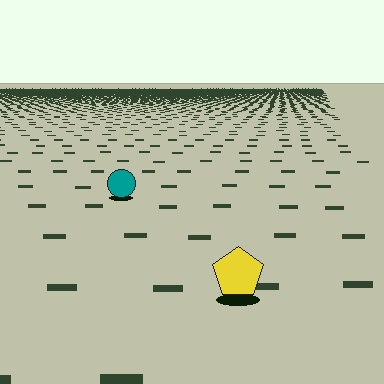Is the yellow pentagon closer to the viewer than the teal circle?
Yes. The yellow pentagon is closer — you can tell from the texture gradient: the ground texture is coarser near it.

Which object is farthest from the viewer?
The teal circle is farthest from the viewer. It appears smaller and the ground texture around it is denser.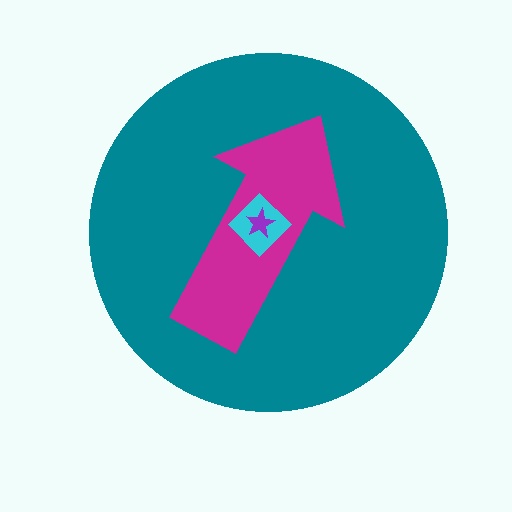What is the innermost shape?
The purple star.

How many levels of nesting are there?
4.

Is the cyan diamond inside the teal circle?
Yes.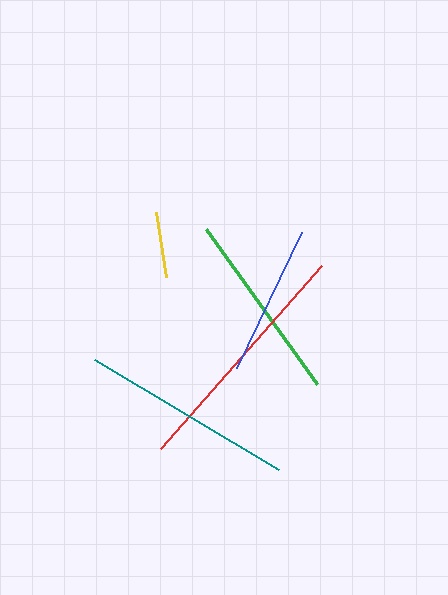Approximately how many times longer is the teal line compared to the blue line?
The teal line is approximately 1.4 times the length of the blue line.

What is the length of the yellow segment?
The yellow segment is approximately 65 pixels long.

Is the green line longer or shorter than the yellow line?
The green line is longer than the yellow line.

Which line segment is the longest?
The red line is the longest at approximately 244 pixels.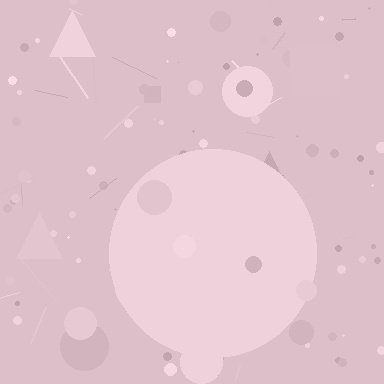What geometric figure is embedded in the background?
A circle is embedded in the background.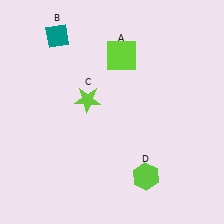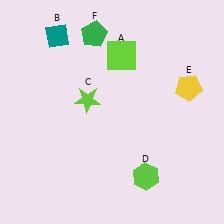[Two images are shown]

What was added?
A yellow pentagon (E), a green pentagon (F) were added in Image 2.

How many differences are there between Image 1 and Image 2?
There are 2 differences between the two images.